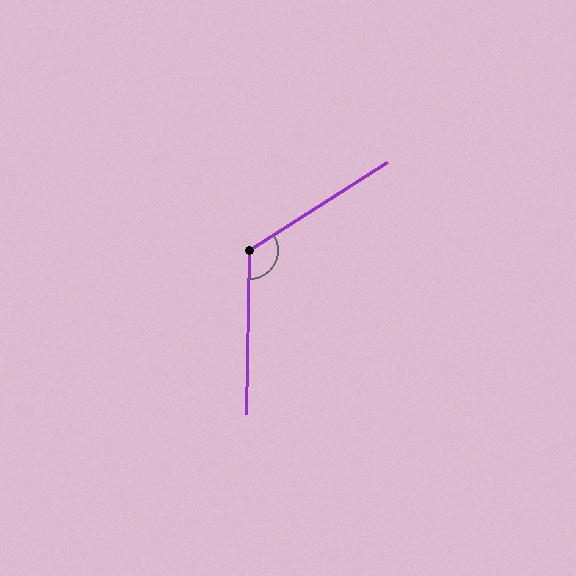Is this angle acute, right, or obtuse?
It is obtuse.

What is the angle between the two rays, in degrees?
Approximately 123 degrees.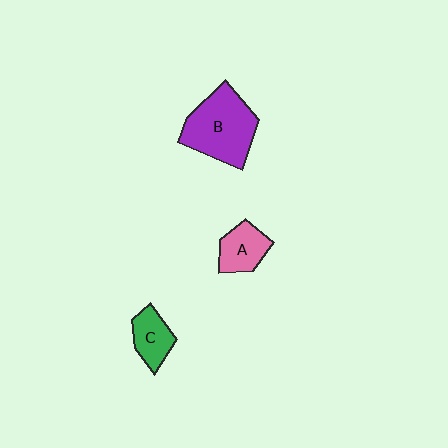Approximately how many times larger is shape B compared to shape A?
Approximately 2.1 times.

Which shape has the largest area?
Shape B (purple).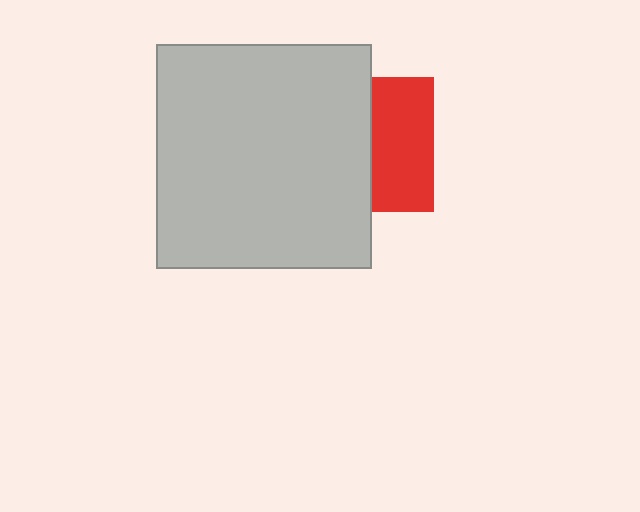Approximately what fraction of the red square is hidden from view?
Roughly 54% of the red square is hidden behind the light gray rectangle.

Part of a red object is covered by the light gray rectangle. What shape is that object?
It is a square.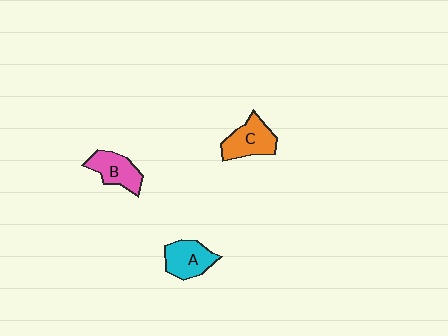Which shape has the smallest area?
Shape B (pink).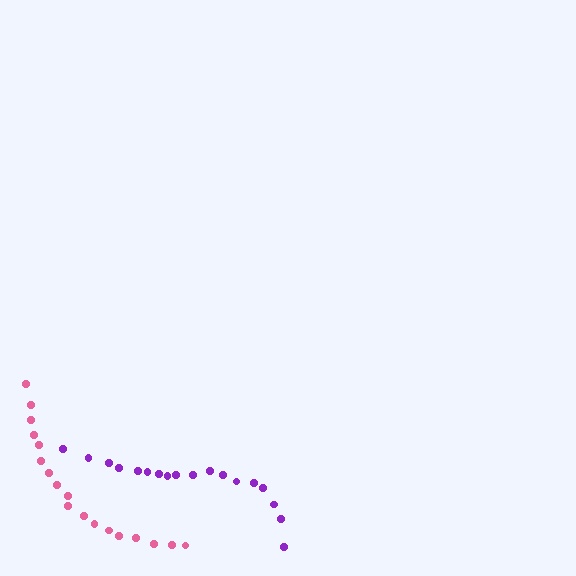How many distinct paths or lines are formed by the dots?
There are 2 distinct paths.